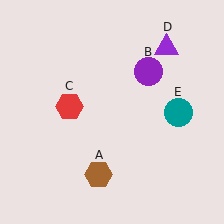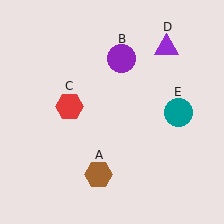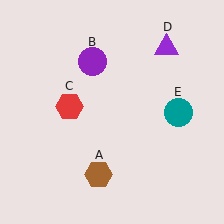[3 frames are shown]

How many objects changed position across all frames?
1 object changed position: purple circle (object B).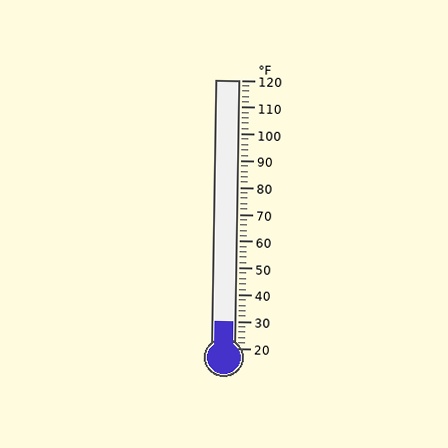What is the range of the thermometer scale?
The thermometer scale ranges from 20°F to 120°F.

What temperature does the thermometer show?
The thermometer shows approximately 30°F.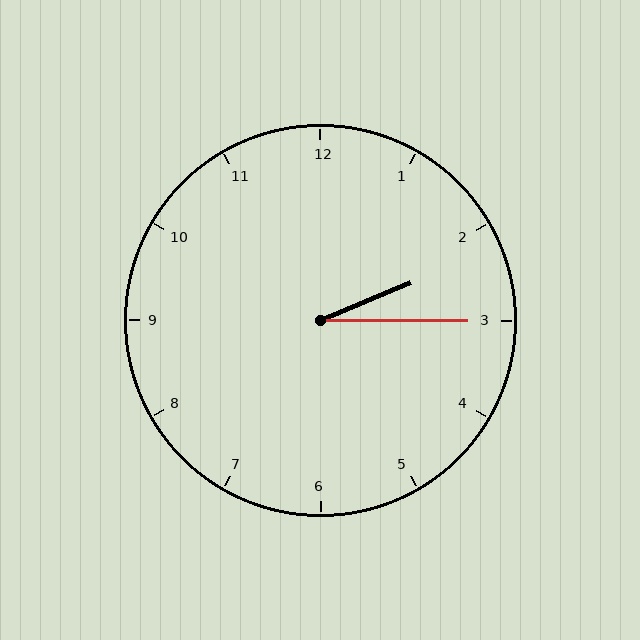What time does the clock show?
2:15.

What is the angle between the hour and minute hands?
Approximately 22 degrees.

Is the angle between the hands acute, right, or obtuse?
It is acute.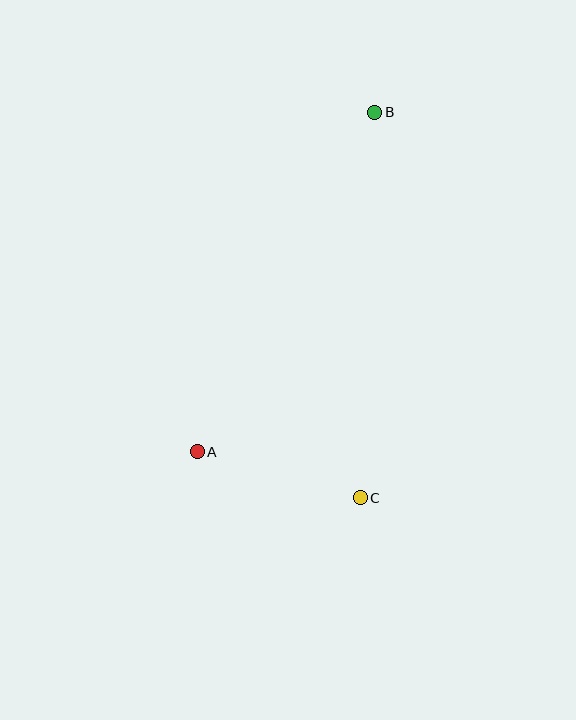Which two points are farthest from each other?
Points B and C are farthest from each other.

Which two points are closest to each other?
Points A and C are closest to each other.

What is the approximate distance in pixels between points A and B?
The distance between A and B is approximately 383 pixels.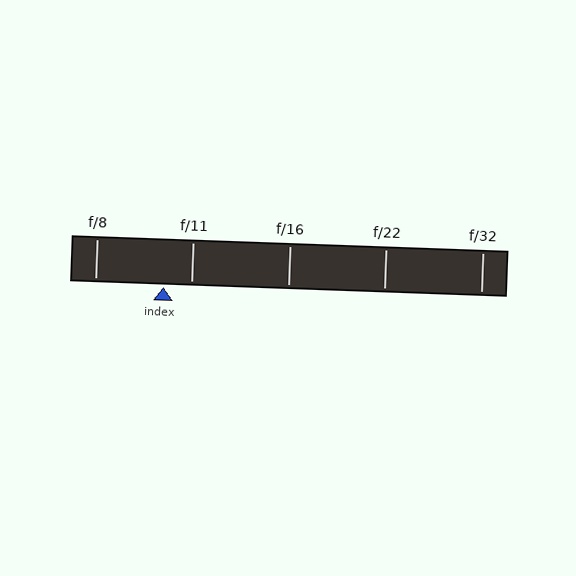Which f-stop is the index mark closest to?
The index mark is closest to f/11.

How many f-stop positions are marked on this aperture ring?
There are 5 f-stop positions marked.